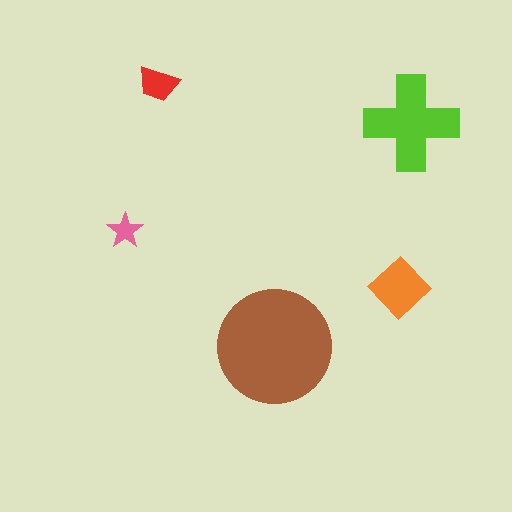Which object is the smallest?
The pink star.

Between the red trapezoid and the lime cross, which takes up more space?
The lime cross.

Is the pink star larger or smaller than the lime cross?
Smaller.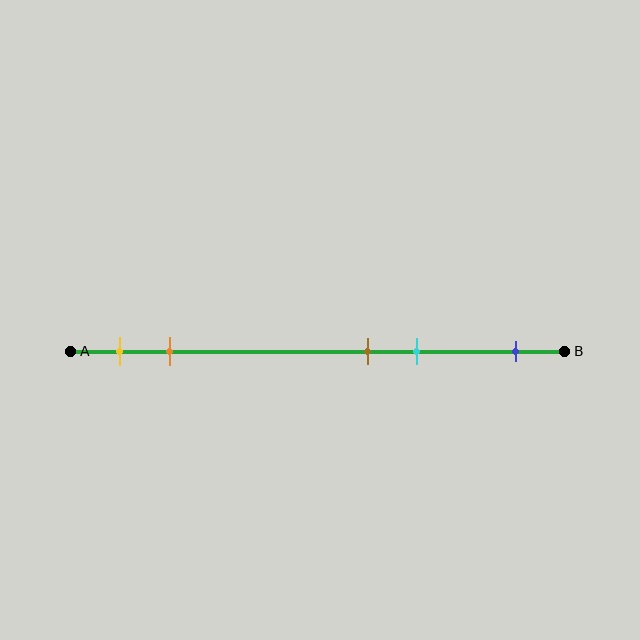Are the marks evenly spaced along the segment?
No, the marks are not evenly spaced.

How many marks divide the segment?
There are 5 marks dividing the segment.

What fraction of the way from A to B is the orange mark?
The orange mark is approximately 20% (0.2) of the way from A to B.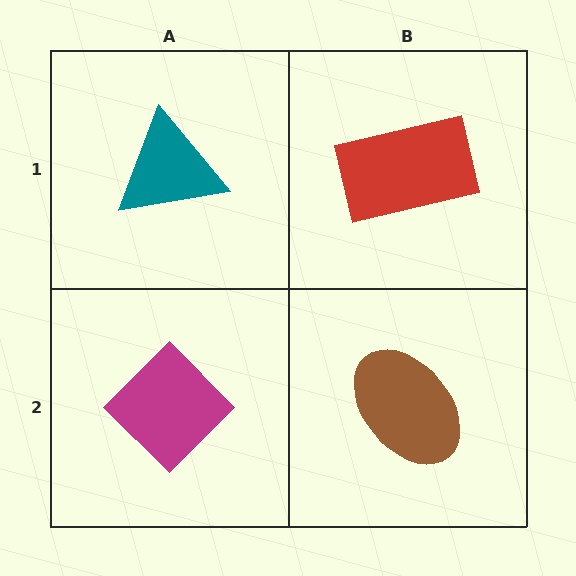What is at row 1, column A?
A teal triangle.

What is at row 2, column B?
A brown ellipse.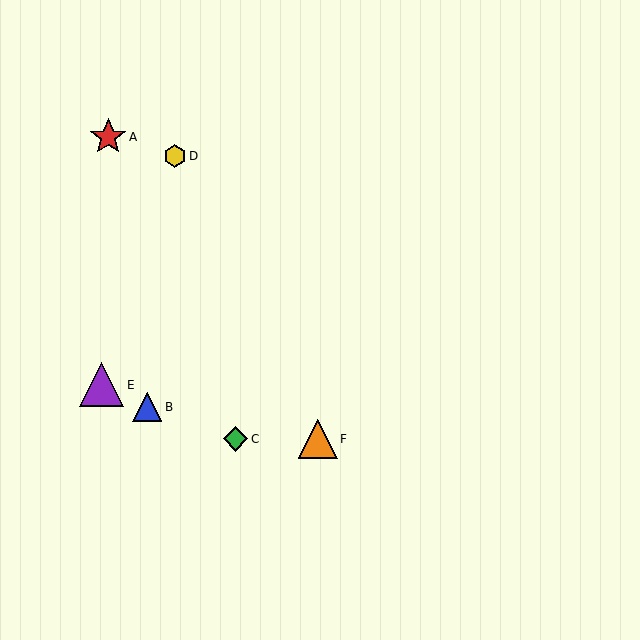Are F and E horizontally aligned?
No, F is at y≈439 and E is at y≈385.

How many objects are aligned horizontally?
2 objects (C, F) are aligned horizontally.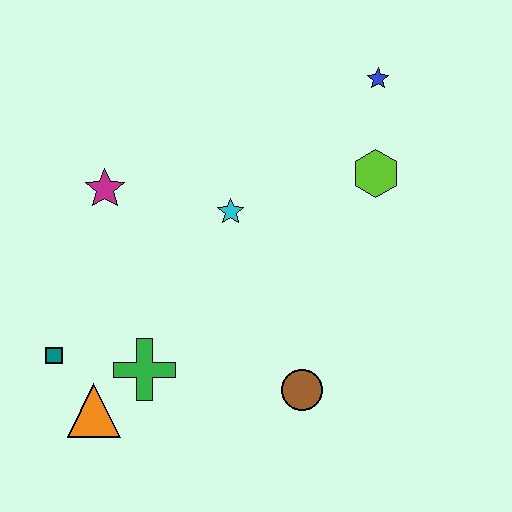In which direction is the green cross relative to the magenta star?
The green cross is below the magenta star.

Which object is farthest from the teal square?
The blue star is farthest from the teal square.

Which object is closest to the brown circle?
The green cross is closest to the brown circle.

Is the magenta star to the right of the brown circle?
No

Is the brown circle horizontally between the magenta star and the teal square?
No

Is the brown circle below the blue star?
Yes